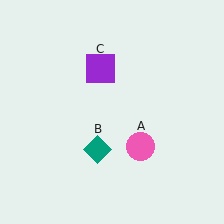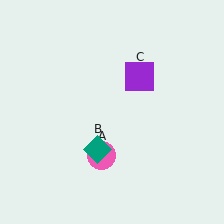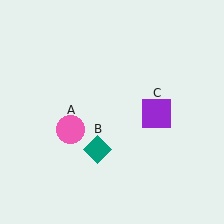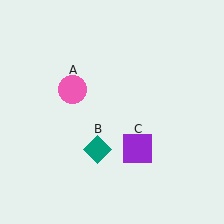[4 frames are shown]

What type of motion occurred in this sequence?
The pink circle (object A), purple square (object C) rotated clockwise around the center of the scene.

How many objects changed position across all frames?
2 objects changed position: pink circle (object A), purple square (object C).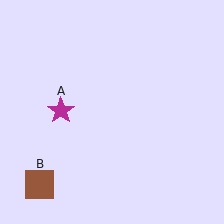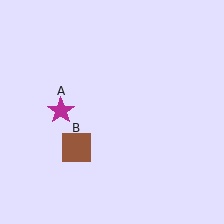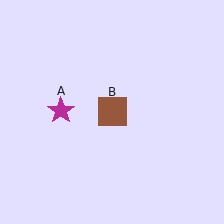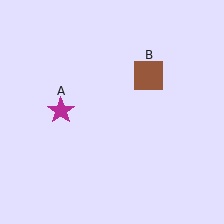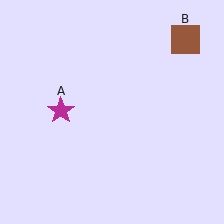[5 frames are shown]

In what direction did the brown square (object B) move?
The brown square (object B) moved up and to the right.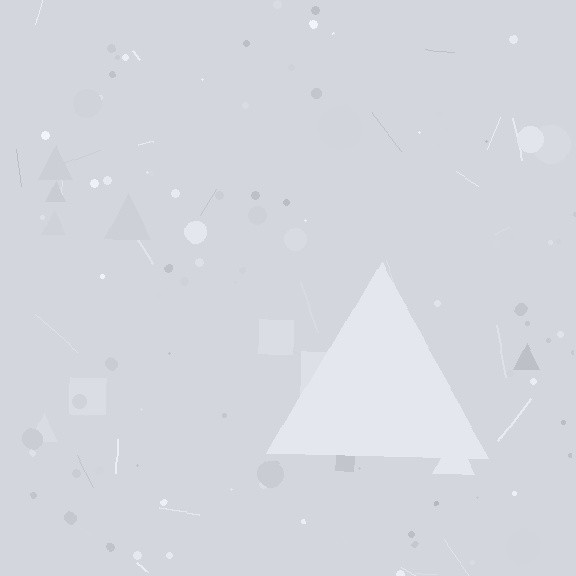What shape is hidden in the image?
A triangle is hidden in the image.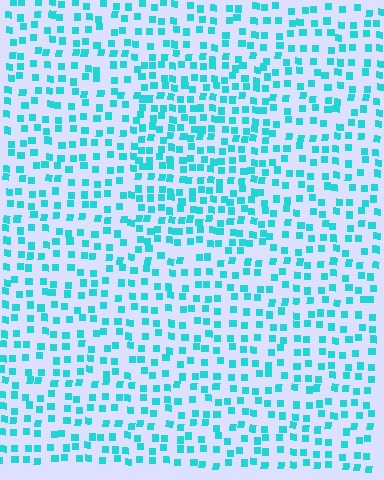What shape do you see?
I see a rectangle.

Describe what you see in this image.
The image contains small cyan elements arranged at two different densities. A rectangle-shaped region is visible where the elements are more densely packed than the surrounding area.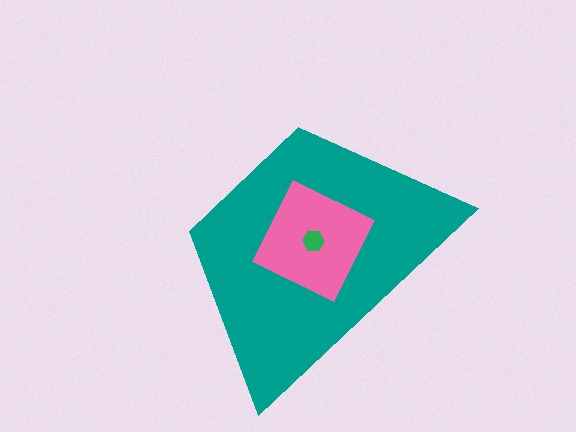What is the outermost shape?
The teal trapezoid.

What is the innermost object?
The green hexagon.